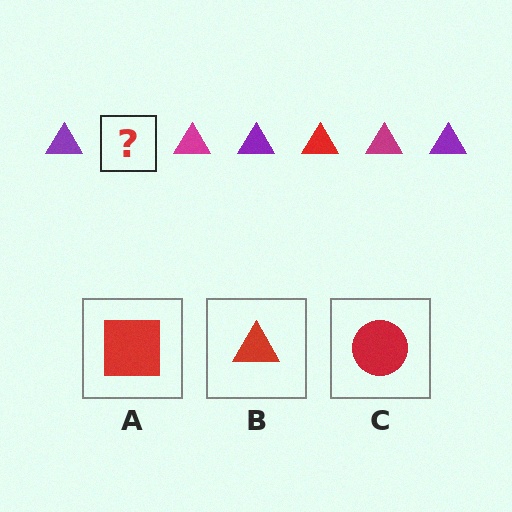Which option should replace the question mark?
Option B.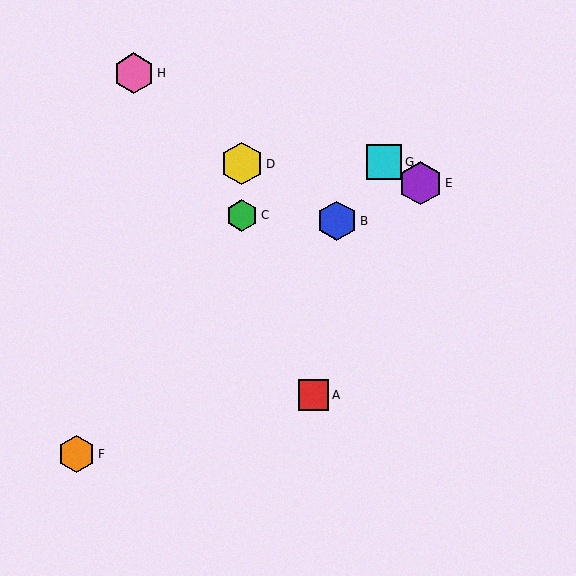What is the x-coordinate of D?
Object D is at x≈242.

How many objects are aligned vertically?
2 objects (C, D) are aligned vertically.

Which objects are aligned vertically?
Objects C, D are aligned vertically.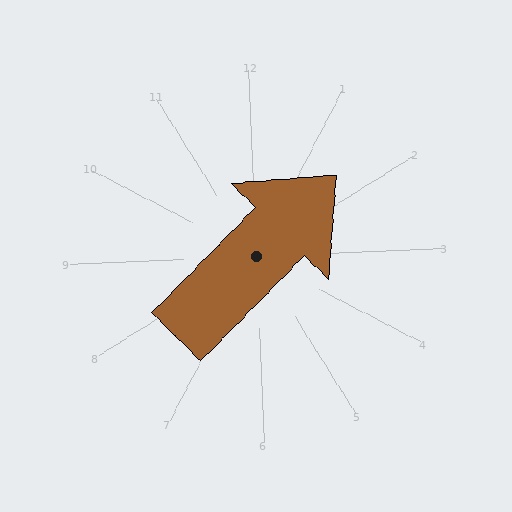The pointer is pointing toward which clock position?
Roughly 2 o'clock.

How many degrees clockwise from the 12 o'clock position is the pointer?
Approximately 47 degrees.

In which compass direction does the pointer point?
Northeast.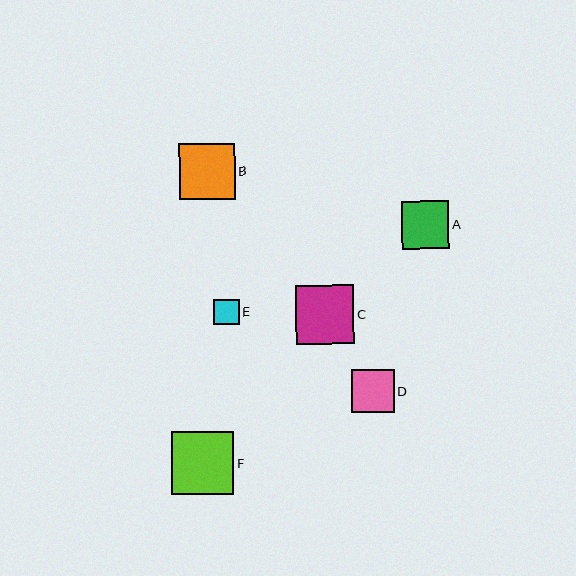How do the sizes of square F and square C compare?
Square F and square C are approximately the same size.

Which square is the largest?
Square F is the largest with a size of approximately 63 pixels.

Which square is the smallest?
Square E is the smallest with a size of approximately 26 pixels.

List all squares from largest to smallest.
From largest to smallest: F, C, B, A, D, E.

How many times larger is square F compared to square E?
Square F is approximately 2.4 times the size of square E.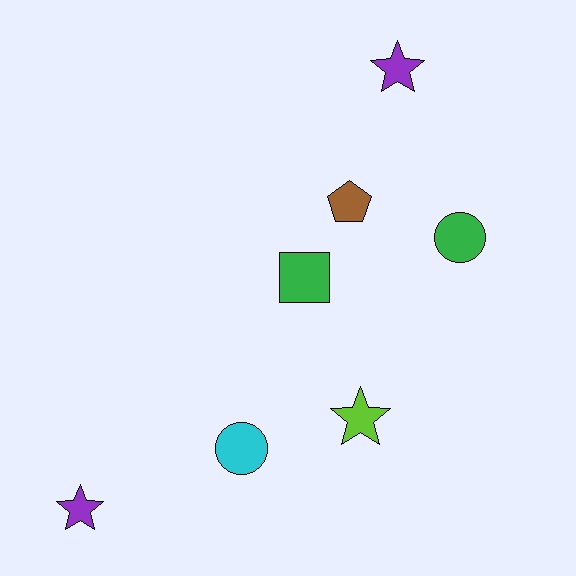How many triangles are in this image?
There are no triangles.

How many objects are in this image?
There are 7 objects.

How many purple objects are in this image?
There are 2 purple objects.